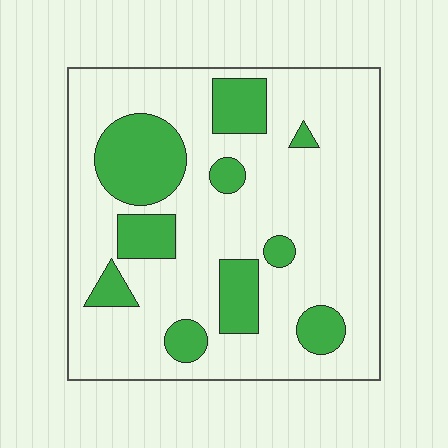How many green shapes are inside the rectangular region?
10.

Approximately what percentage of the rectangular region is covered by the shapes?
Approximately 25%.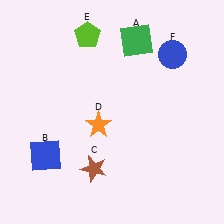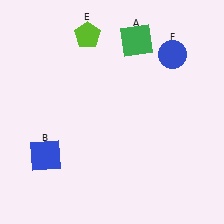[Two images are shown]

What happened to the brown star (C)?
The brown star (C) was removed in Image 2. It was in the bottom-left area of Image 1.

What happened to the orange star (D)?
The orange star (D) was removed in Image 2. It was in the bottom-left area of Image 1.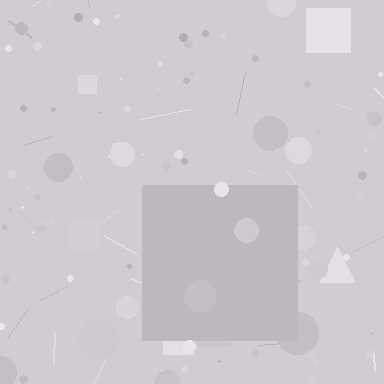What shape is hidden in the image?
A square is hidden in the image.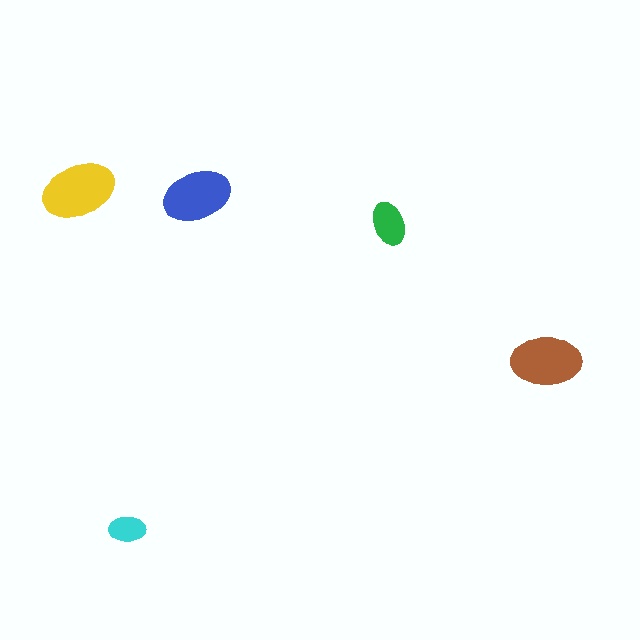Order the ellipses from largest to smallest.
the yellow one, the brown one, the blue one, the green one, the cyan one.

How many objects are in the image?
There are 5 objects in the image.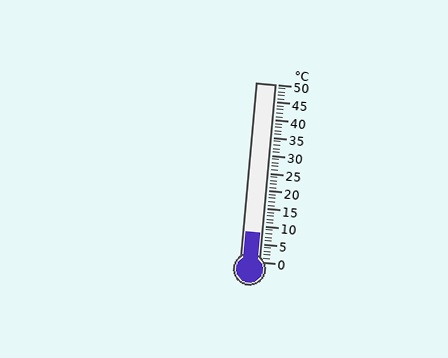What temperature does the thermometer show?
The thermometer shows approximately 8°C.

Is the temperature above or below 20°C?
The temperature is below 20°C.